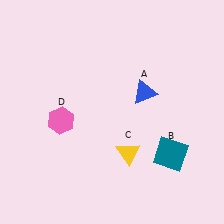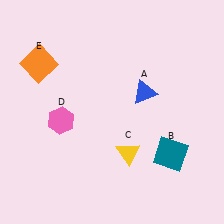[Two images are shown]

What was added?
An orange square (E) was added in Image 2.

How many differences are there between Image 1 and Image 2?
There is 1 difference between the two images.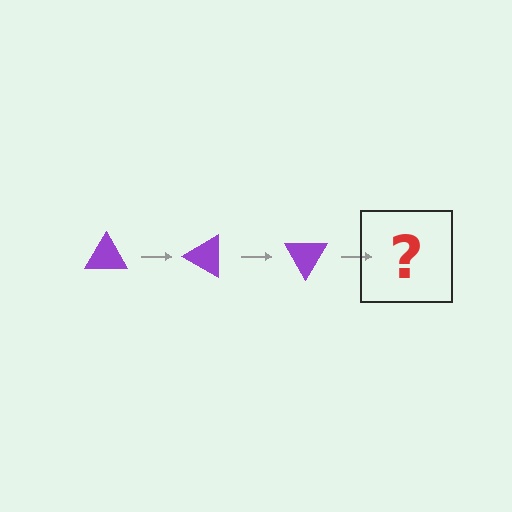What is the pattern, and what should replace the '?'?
The pattern is that the triangle rotates 30 degrees each step. The '?' should be a purple triangle rotated 90 degrees.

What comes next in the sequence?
The next element should be a purple triangle rotated 90 degrees.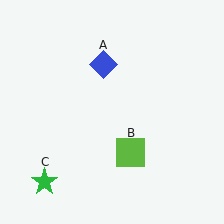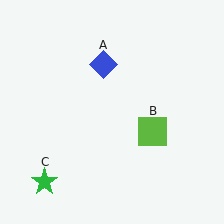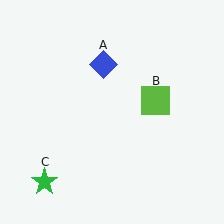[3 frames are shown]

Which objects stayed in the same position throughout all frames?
Blue diamond (object A) and green star (object C) remained stationary.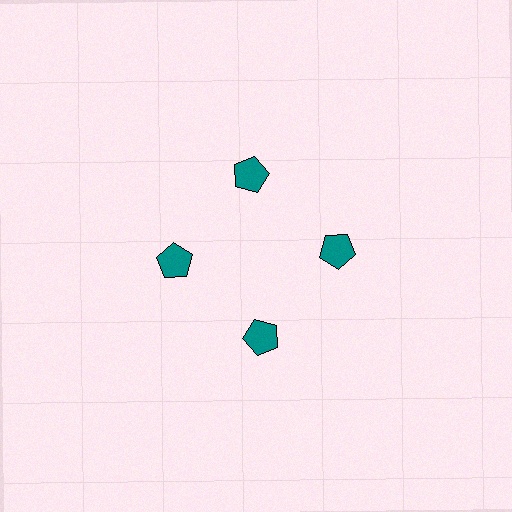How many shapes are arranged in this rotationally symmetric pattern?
There are 4 shapes, arranged in 4 groups of 1.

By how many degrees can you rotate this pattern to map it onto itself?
The pattern maps onto itself every 90 degrees of rotation.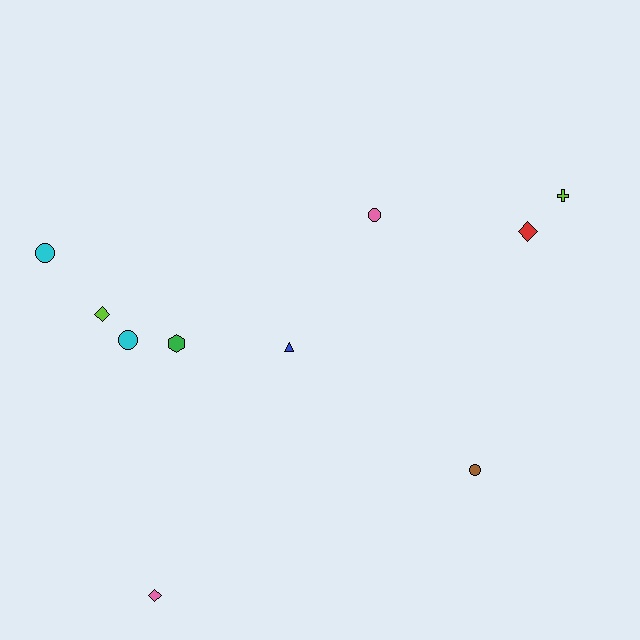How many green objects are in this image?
There is 1 green object.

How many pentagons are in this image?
There are no pentagons.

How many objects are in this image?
There are 10 objects.